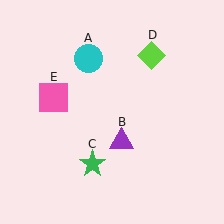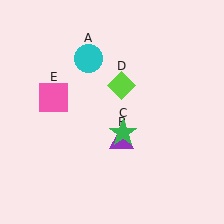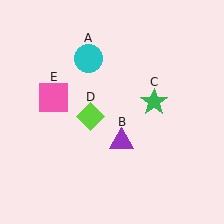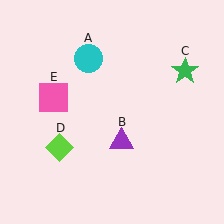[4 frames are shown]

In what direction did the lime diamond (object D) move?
The lime diamond (object D) moved down and to the left.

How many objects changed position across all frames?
2 objects changed position: green star (object C), lime diamond (object D).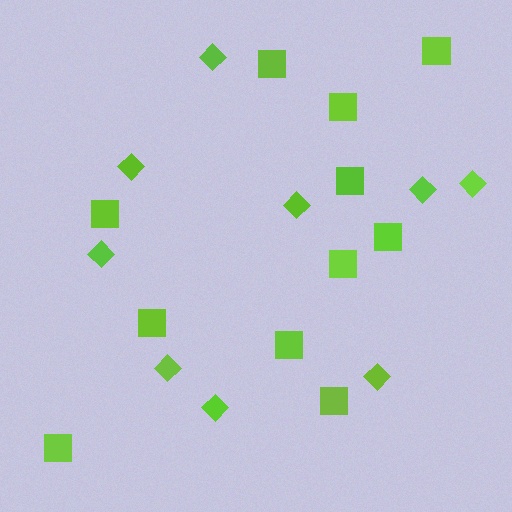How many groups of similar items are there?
There are 2 groups: one group of diamonds (9) and one group of squares (11).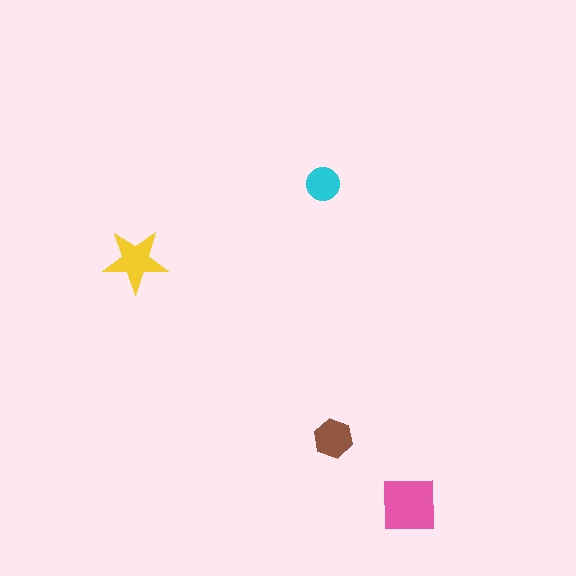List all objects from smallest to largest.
The cyan circle, the brown hexagon, the yellow star, the pink square.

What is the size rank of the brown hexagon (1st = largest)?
3rd.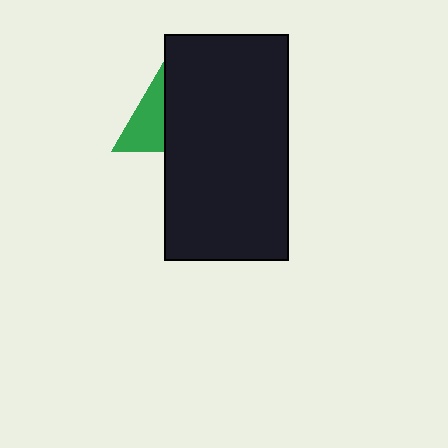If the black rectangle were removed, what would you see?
You would see the complete green triangle.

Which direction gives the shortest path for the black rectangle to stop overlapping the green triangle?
Moving right gives the shortest separation.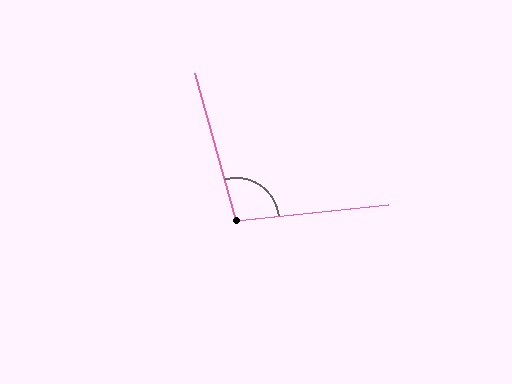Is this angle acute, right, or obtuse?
It is obtuse.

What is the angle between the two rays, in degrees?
Approximately 100 degrees.